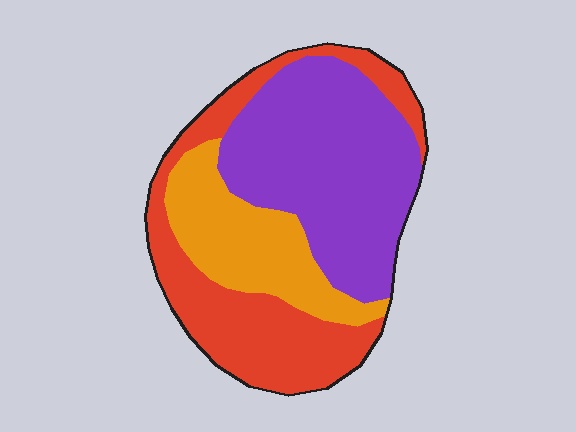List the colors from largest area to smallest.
From largest to smallest: purple, red, orange.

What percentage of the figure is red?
Red takes up between a quarter and a half of the figure.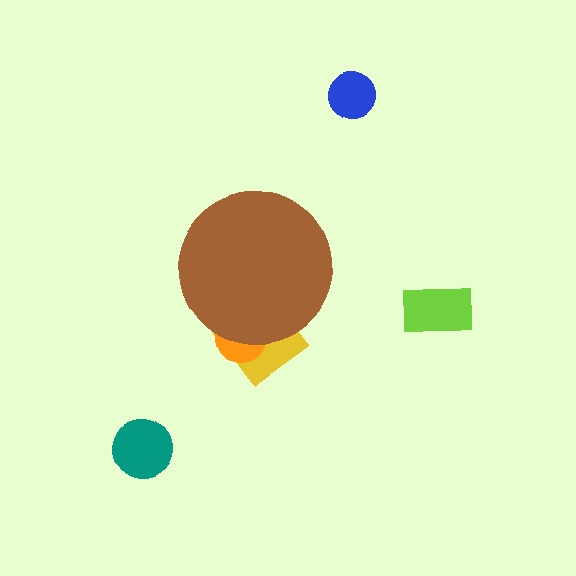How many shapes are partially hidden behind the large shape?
2 shapes are partially hidden.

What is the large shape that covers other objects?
A brown circle.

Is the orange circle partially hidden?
Yes, the orange circle is partially hidden behind the brown circle.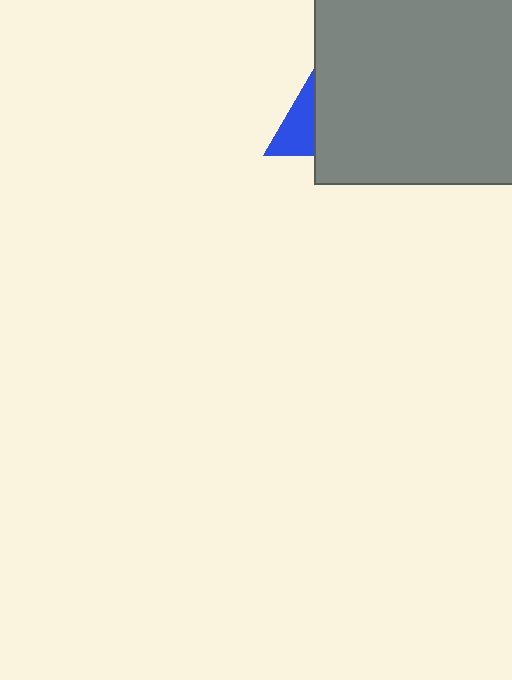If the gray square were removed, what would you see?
You would see the complete blue triangle.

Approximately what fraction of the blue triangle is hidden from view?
Roughly 65% of the blue triangle is hidden behind the gray square.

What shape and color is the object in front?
The object in front is a gray square.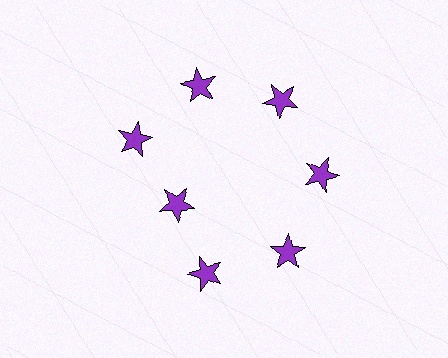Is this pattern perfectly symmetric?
No. The 7 purple stars are arranged in a ring, but one element near the 8 o'clock position is pulled inward toward the center, breaking the 7-fold rotational symmetry.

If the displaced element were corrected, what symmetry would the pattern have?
It would have 7-fold rotational symmetry — the pattern would map onto itself every 51 degrees.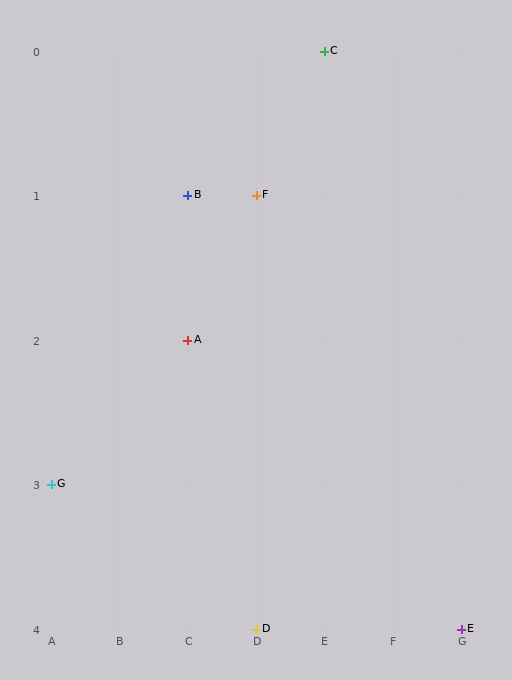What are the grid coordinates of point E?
Point E is at grid coordinates (G, 4).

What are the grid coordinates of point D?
Point D is at grid coordinates (D, 4).